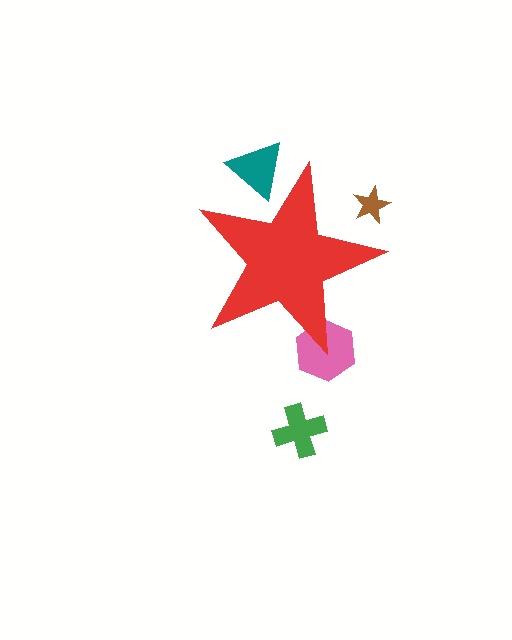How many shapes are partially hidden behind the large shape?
3 shapes are partially hidden.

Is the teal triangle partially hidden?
Yes, the teal triangle is partially hidden behind the red star.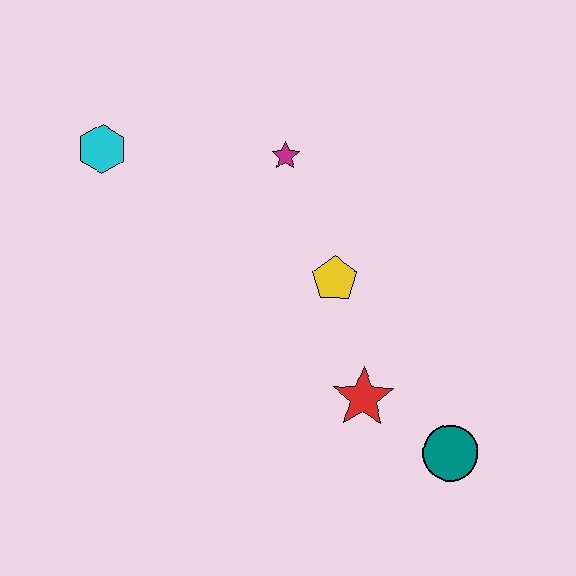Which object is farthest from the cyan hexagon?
The teal circle is farthest from the cyan hexagon.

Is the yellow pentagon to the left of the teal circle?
Yes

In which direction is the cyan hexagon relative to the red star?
The cyan hexagon is to the left of the red star.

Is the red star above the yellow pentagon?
No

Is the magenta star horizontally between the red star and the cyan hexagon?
Yes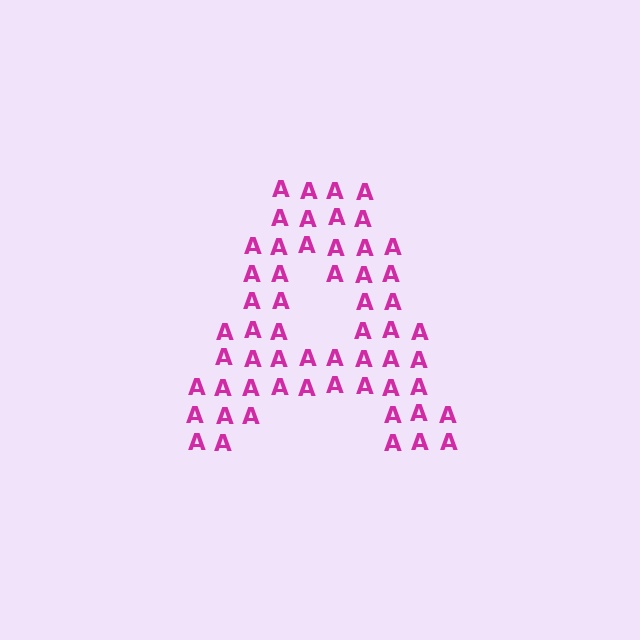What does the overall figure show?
The overall figure shows the letter A.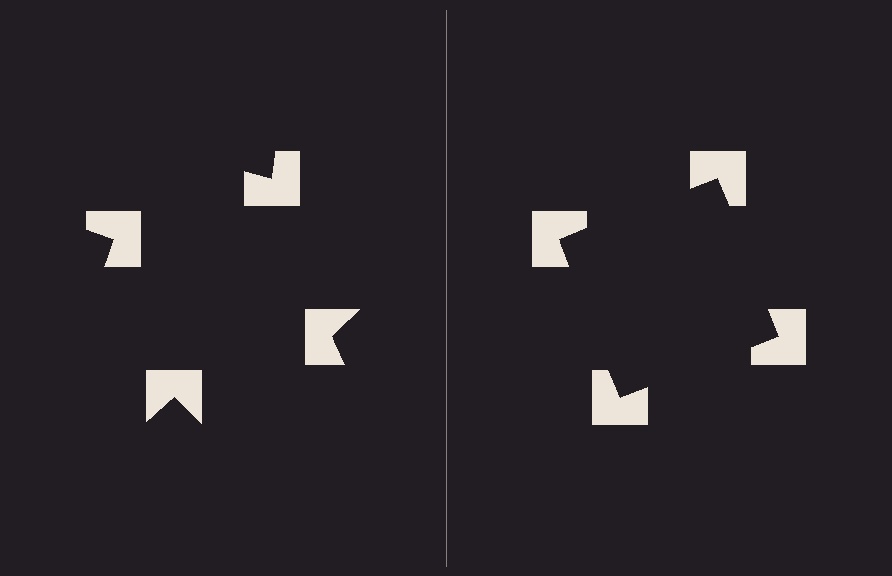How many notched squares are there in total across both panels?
8 — 4 on each side.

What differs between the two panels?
The notched squares are positioned identically on both sides; only the wedge orientations differ. On the right they align to a square; on the left they are misaligned.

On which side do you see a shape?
An illusory square appears on the right side. On the left side the wedge cuts are rotated, so no coherent shape forms.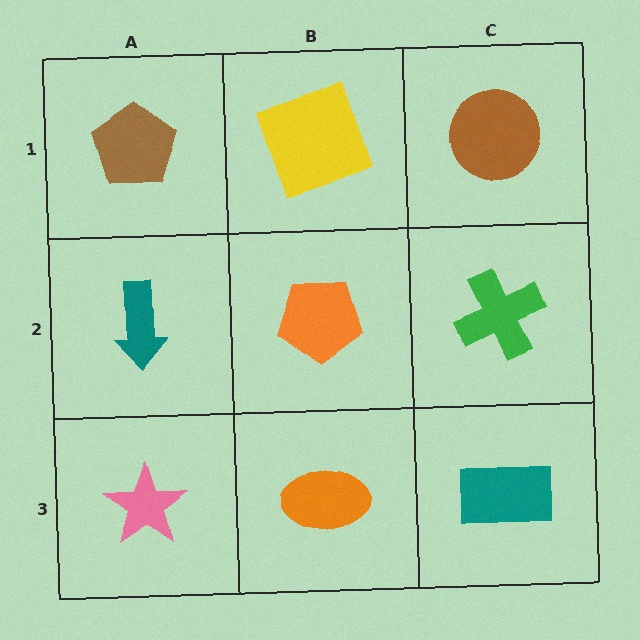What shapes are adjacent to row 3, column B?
An orange pentagon (row 2, column B), a pink star (row 3, column A), a teal rectangle (row 3, column C).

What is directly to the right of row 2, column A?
An orange pentagon.